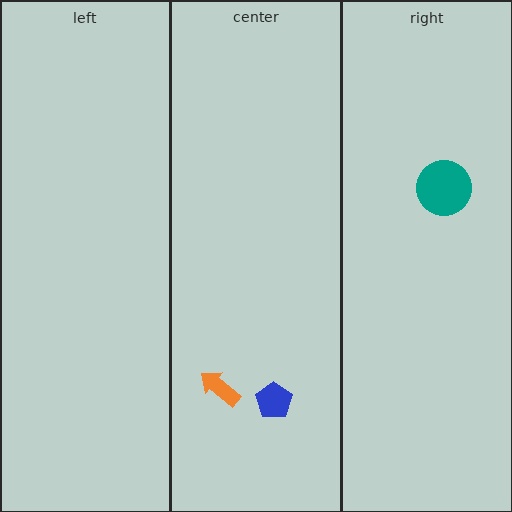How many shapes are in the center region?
2.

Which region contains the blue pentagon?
The center region.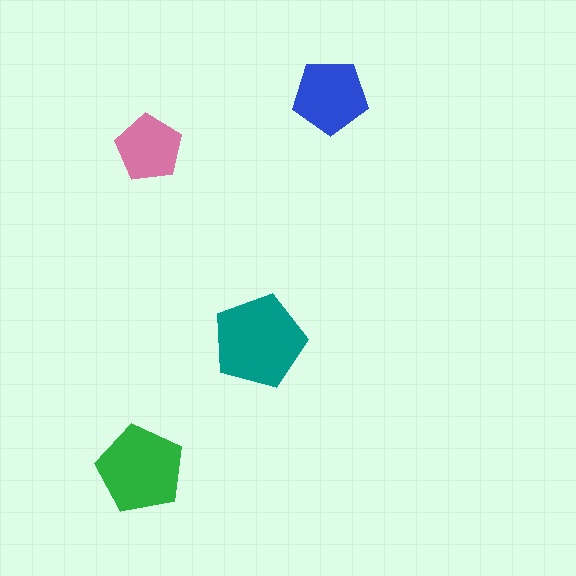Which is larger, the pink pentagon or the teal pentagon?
The teal one.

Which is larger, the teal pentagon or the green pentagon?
The teal one.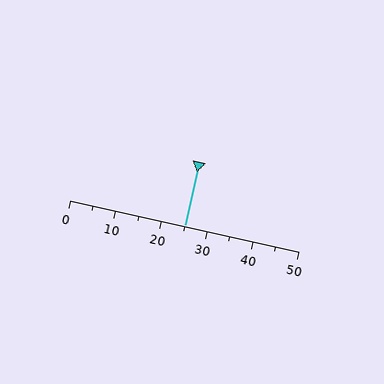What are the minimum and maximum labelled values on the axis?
The axis runs from 0 to 50.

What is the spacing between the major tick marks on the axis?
The major ticks are spaced 10 apart.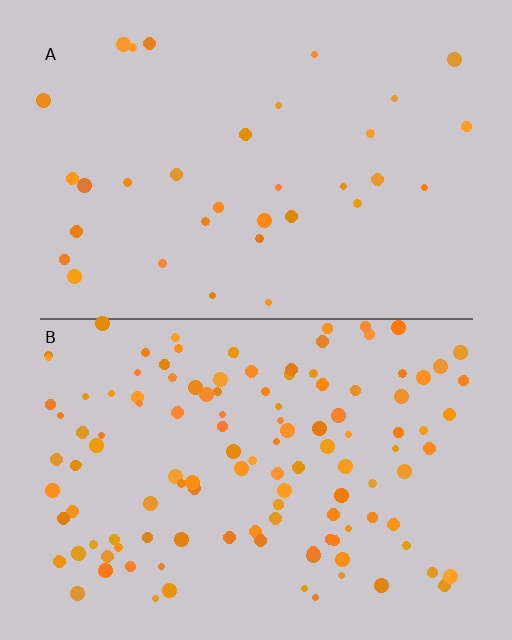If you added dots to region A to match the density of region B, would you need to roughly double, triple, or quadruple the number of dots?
Approximately quadruple.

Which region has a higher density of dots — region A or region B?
B (the bottom).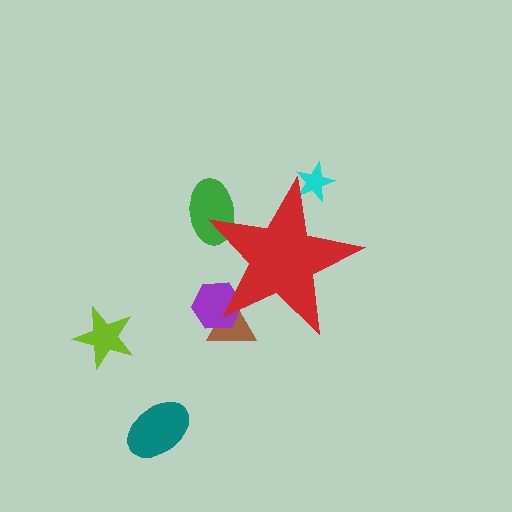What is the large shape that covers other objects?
A red star.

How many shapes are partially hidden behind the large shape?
4 shapes are partially hidden.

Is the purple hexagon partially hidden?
Yes, the purple hexagon is partially hidden behind the red star.